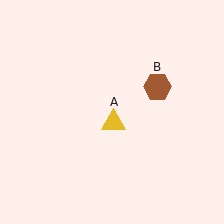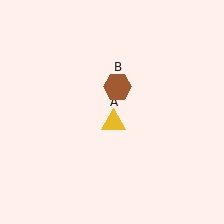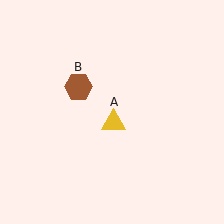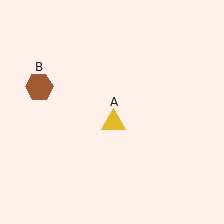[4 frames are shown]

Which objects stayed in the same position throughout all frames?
Yellow triangle (object A) remained stationary.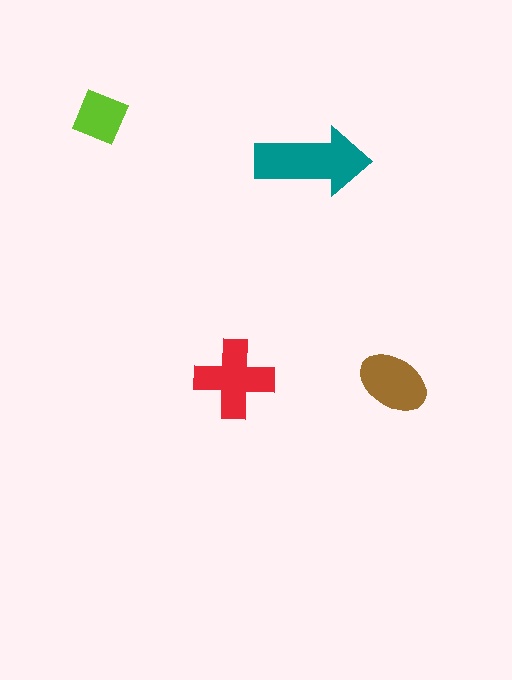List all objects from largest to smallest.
The teal arrow, the red cross, the brown ellipse, the lime diamond.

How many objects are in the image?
There are 4 objects in the image.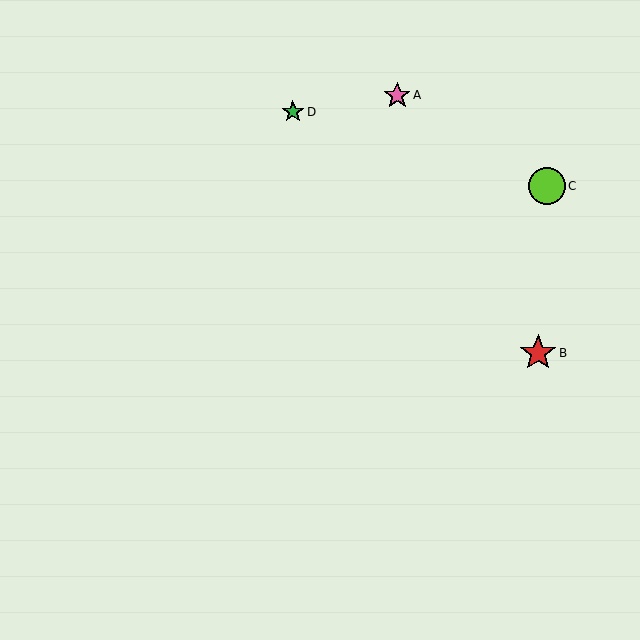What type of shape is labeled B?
Shape B is a red star.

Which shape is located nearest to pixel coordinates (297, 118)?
The green star (labeled D) at (293, 112) is nearest to that location.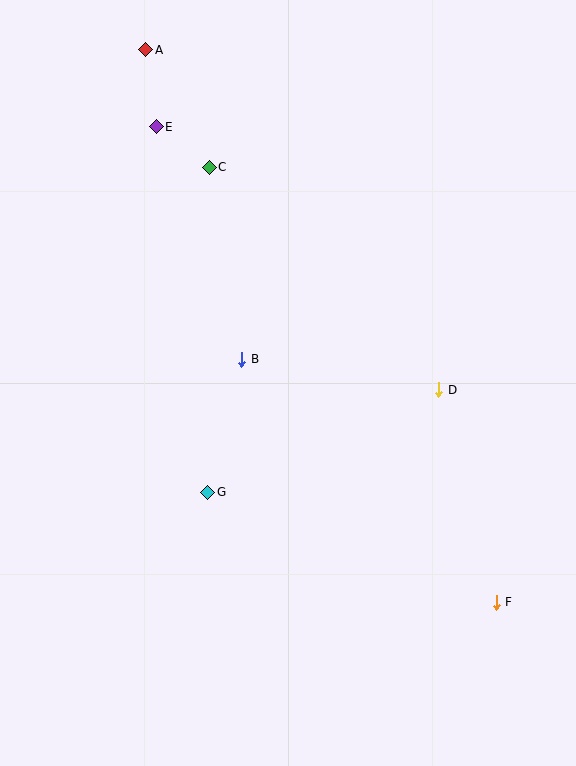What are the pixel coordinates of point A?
Point A is at (146, 50).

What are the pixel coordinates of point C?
Point C is at (209, 167).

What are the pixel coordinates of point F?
Point F is at (496, 602).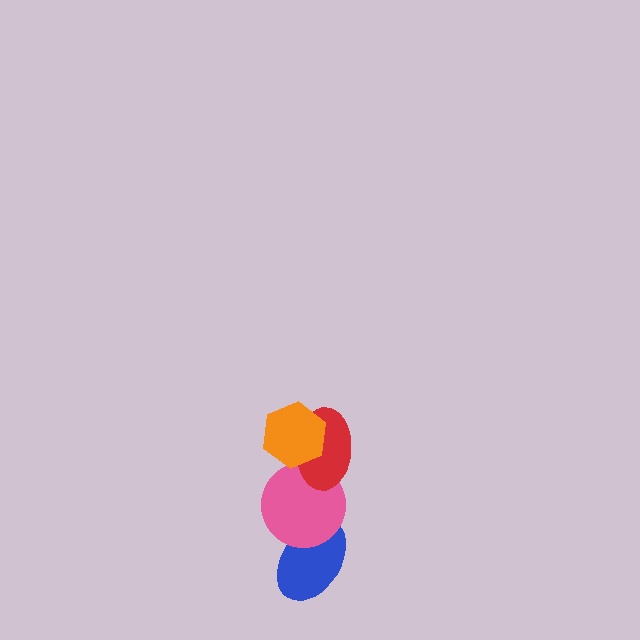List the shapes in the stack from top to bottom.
From top to bottom: the orange hexagon, the red ellipse, the pink circle, the blue ellipse.